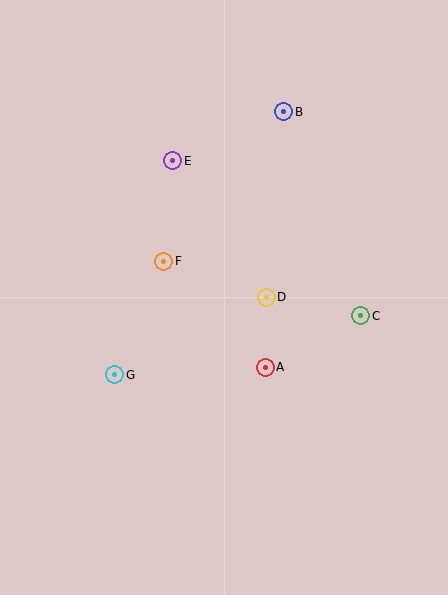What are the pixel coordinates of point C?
Point C is at (361, 316).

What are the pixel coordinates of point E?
Point E is at (173, 161).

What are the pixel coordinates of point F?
Point F is at (164, 261).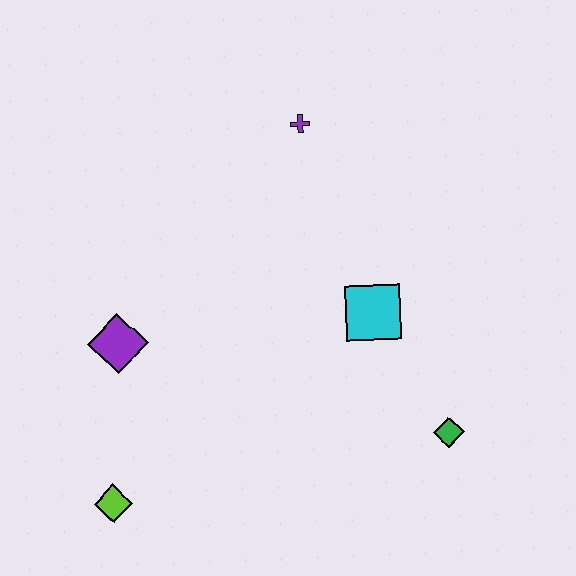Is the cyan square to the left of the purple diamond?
No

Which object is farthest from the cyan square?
The lime diamond is farthest from the cyan square.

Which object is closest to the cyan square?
The green diamond is closest to the cyan square.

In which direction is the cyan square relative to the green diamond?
The cyan square is above the green diamond.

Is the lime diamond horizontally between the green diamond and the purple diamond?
No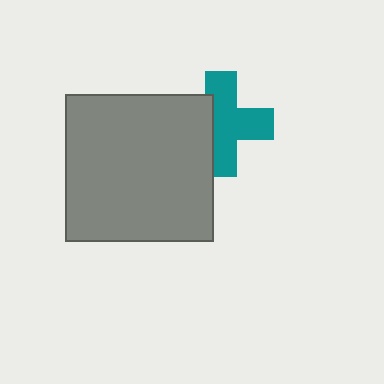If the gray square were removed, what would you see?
You would see the complete teal cross.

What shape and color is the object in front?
The object in front is a gray square.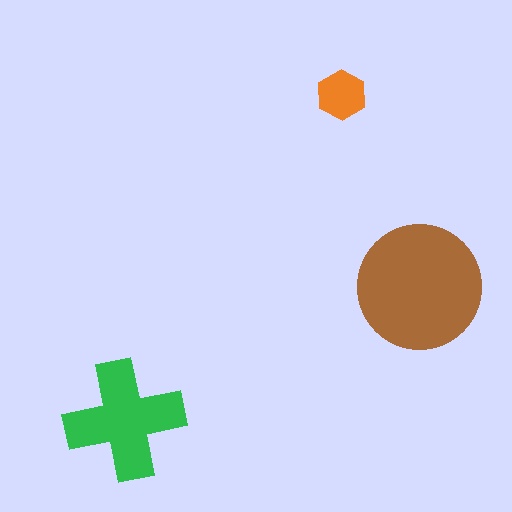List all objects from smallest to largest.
The orange hexagon, the green cross, the brown circle.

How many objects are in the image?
There are 3 objects in the image.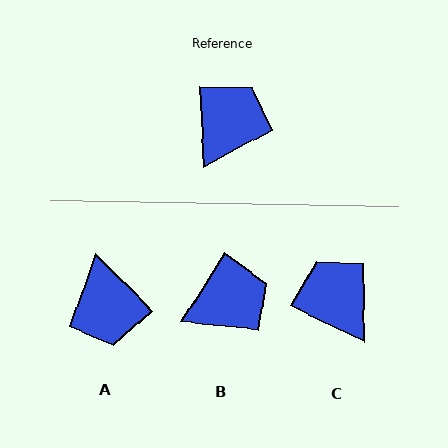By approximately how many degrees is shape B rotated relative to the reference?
Approximately 34 degrees clockwise.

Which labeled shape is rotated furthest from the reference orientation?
A, about 138 degrees away.